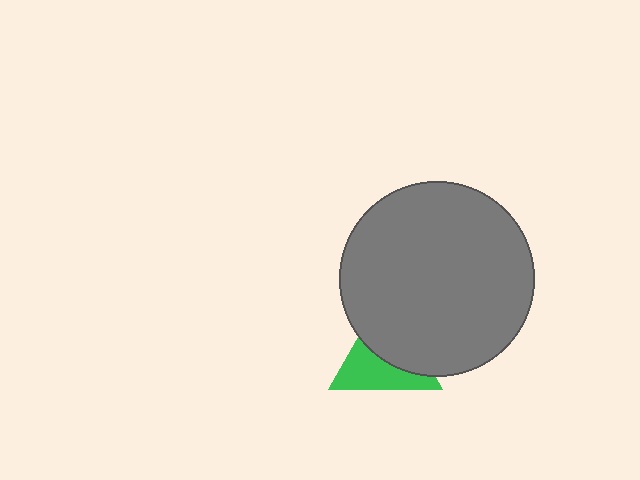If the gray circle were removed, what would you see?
You would see the complete green triangle.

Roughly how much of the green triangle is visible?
About half of it is visible (roughly 47%).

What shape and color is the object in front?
The object in front is a gray circle.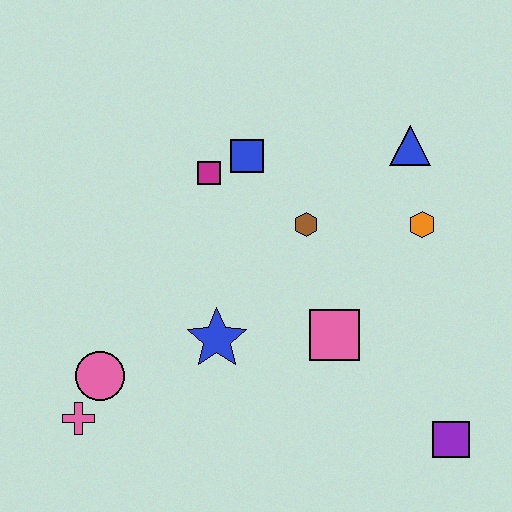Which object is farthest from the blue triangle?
The pink cross is farthest from the blue triangle.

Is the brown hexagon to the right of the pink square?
No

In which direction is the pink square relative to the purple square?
The pink square is to the left of the purple square.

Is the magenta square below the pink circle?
No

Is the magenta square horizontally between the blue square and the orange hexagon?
No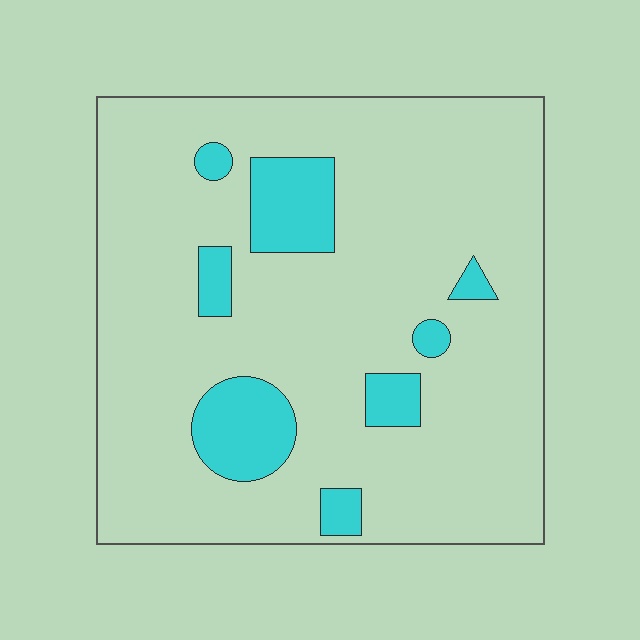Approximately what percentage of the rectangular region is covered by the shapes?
Approximately 15%.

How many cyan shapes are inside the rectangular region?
8.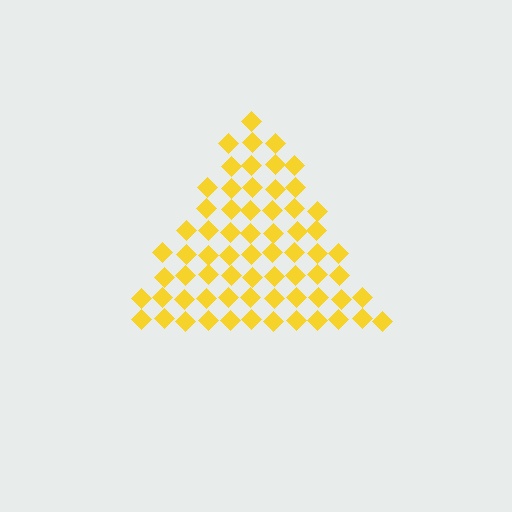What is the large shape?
The large shape is a triangle.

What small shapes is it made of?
It is made of small diamonds.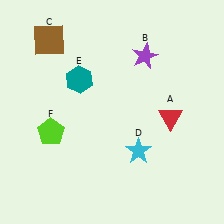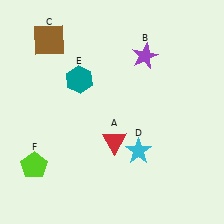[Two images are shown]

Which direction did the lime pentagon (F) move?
The lime pentagon (F) moved down.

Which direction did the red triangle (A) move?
The red triangle (A) moved left.